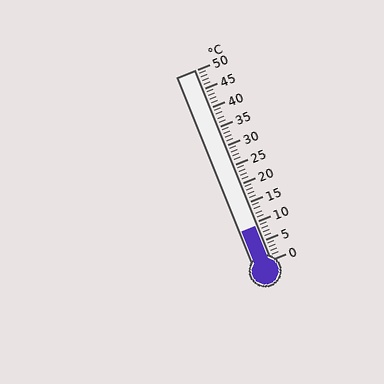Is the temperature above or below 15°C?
The temperature is below 15°C.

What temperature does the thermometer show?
The thermometer shows approximately 9°C.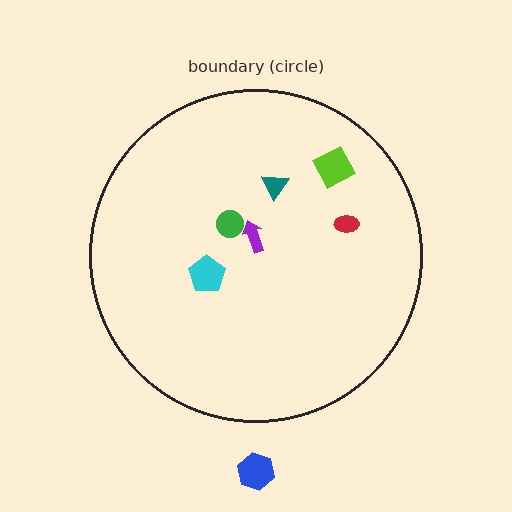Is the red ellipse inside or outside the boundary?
Inside.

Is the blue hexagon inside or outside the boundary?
Outside.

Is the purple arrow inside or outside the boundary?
Inside.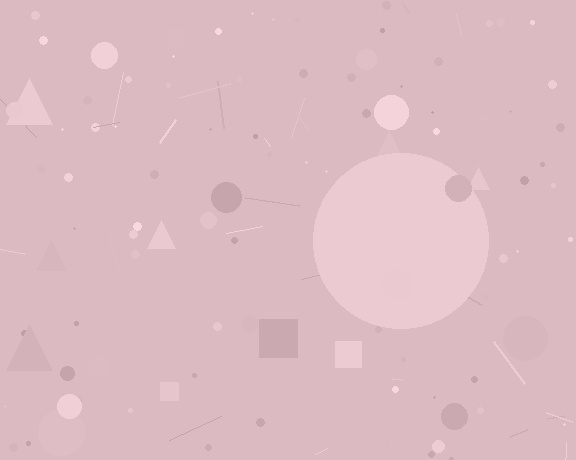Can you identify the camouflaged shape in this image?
The camouflaged shape is a circle.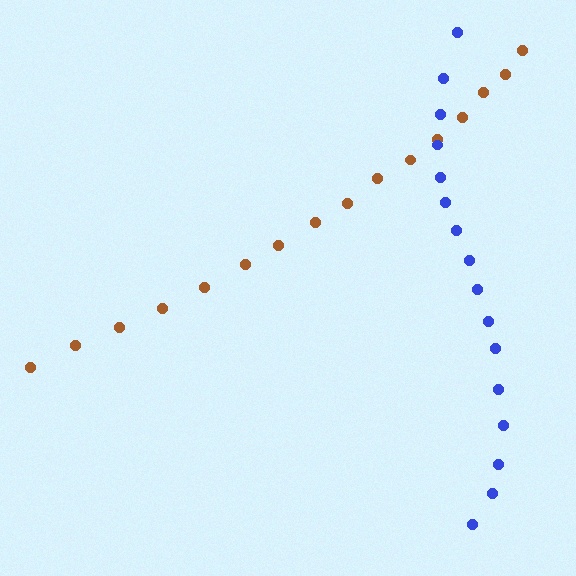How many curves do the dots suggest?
There are 2 distinct paths.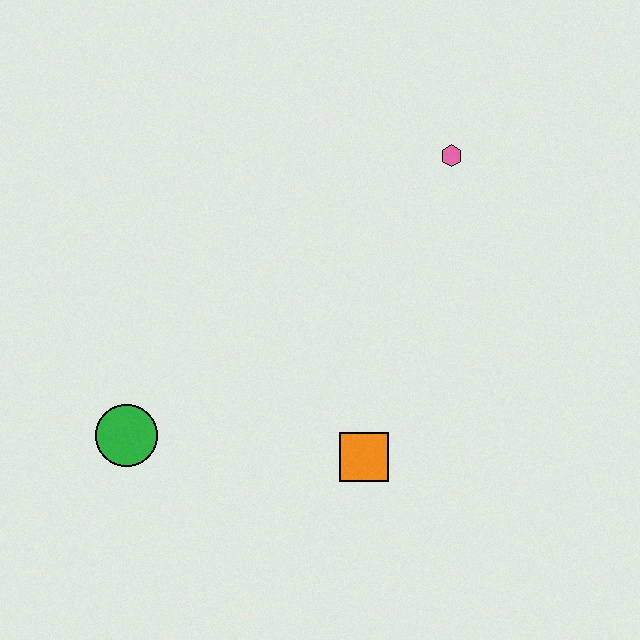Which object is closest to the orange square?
The green circle is closest to the orange square.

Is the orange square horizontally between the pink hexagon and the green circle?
Yes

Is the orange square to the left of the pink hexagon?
Yes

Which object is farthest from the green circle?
The pink hexagon is farthest from the green circle.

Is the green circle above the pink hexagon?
No